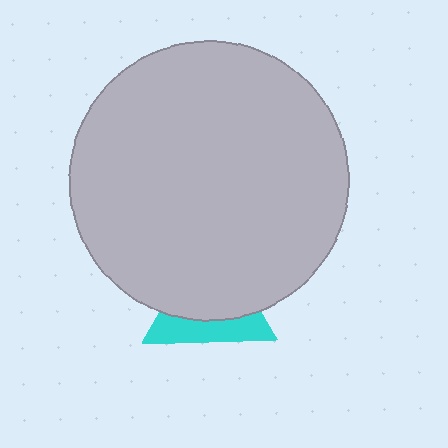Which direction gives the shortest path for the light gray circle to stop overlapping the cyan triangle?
Moving up gives the shortest separation.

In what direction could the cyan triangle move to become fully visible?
The cyan triangle could move down. That would shift it out from behind the light gray circle entirely.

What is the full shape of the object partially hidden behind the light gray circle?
The partially hidden object is a cyan triangle.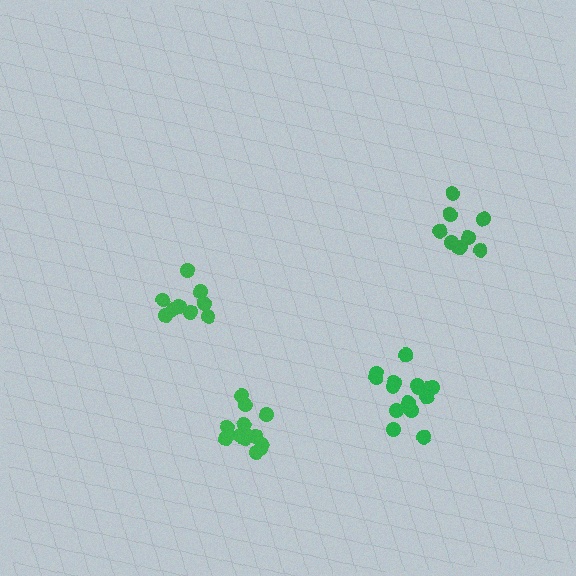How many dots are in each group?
Group 1: 15 dots, Group 2: 9 dots, Group 3: 15 dots, Group 4: 9 dots (48 total).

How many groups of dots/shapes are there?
There are 4 groups.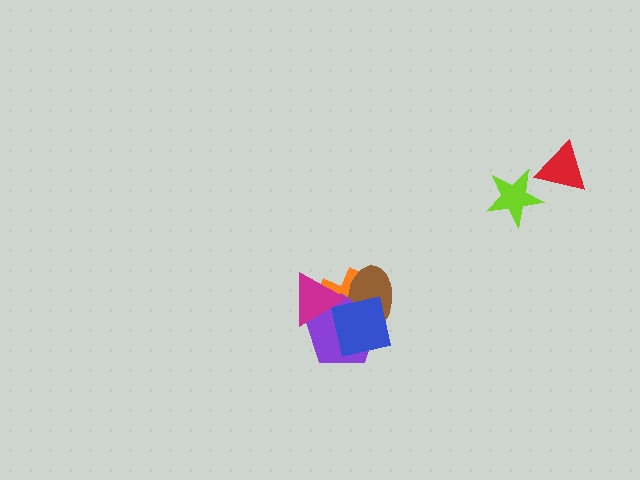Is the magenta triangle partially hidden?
No, no other shape covers it.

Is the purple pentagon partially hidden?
Yes, it is partially covered by another shape.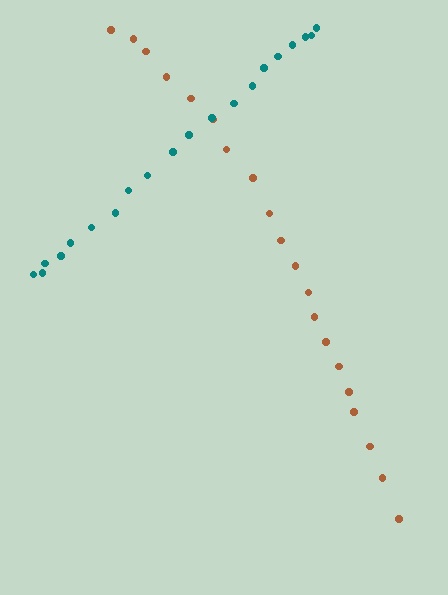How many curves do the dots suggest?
There are 2 distinct paths.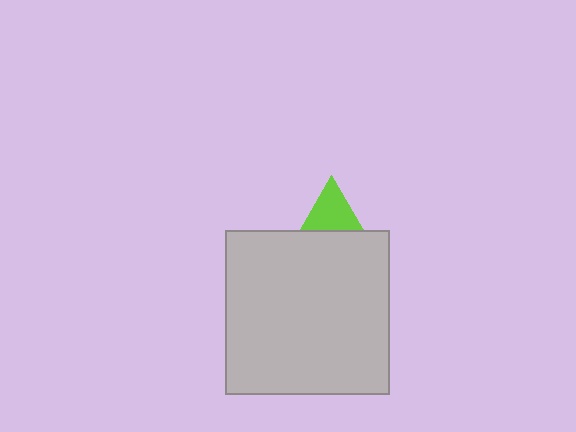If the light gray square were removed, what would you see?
You would see the complete lime triangle.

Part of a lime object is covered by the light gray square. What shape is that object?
It is a triangle.